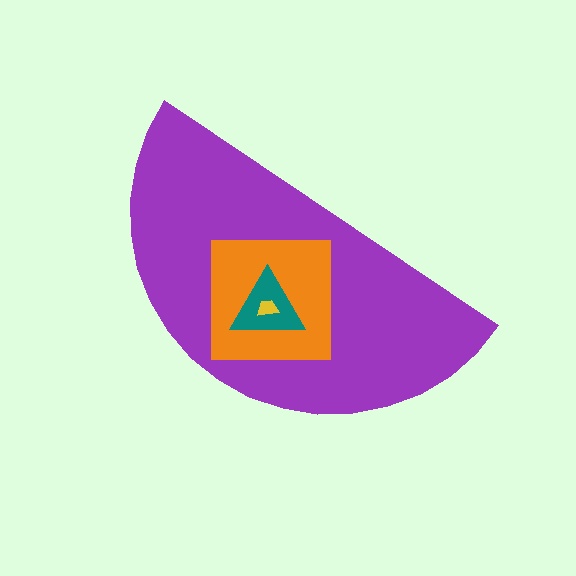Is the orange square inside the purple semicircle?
Yes.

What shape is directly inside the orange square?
The teal triangle.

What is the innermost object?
The yellow trapezoid.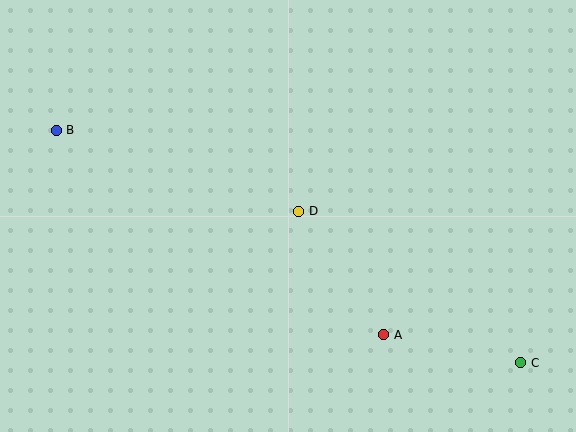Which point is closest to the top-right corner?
Point D is closest to the top-right corner.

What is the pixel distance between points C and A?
The distance between C and A is 140 pixels.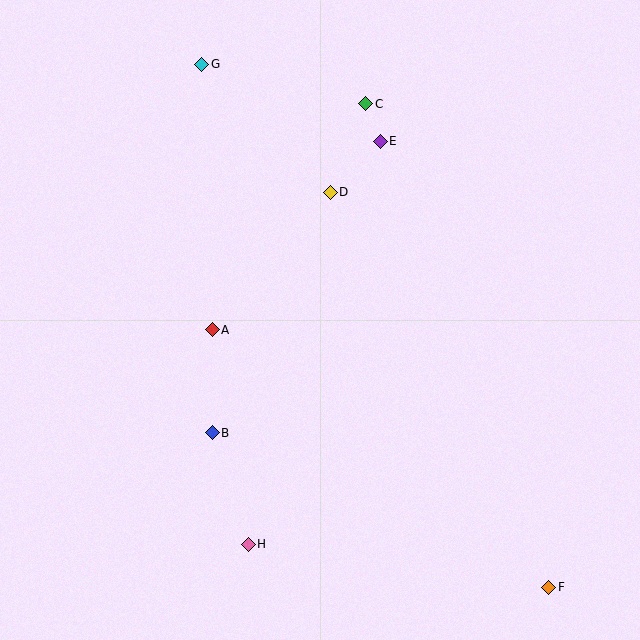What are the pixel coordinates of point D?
Point D is at (330, 192).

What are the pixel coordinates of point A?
Point A is at (212, 330).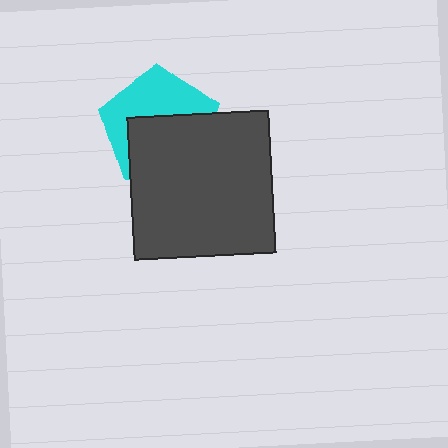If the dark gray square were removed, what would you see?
You would see the complete cyan pentagon.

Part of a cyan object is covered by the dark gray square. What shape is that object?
It is a pentagon.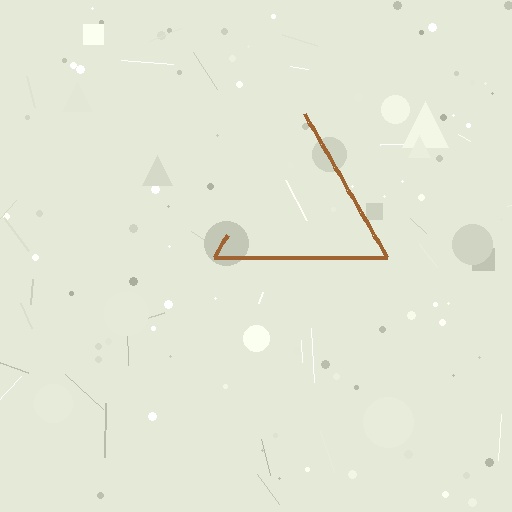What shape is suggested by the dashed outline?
The dashed outline suggests a triangle.